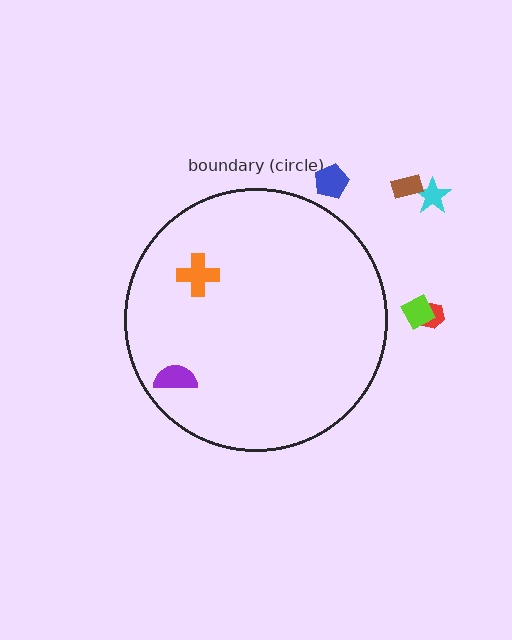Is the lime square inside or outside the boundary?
Outside.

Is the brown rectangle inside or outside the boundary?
Outside.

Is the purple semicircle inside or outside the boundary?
Inside.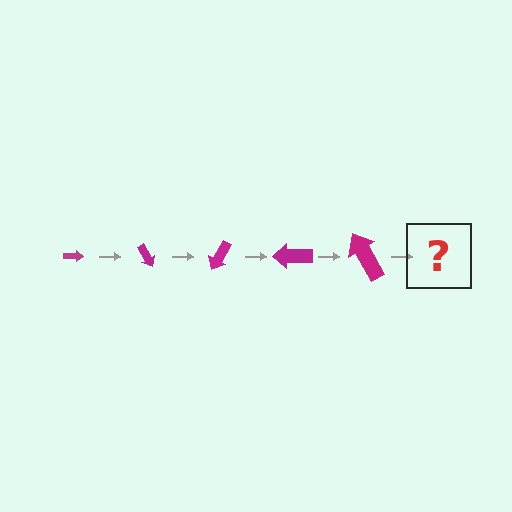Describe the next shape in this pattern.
It should be an arrow, larger than the previous one and rotated 300 degrees from the start.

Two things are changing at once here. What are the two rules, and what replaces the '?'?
The two rules are that the arrow grows larger each step and it rotates 60 degrees each step. The '?' should be an arrow, larger than the previous one and rotated 300 degrees from the start.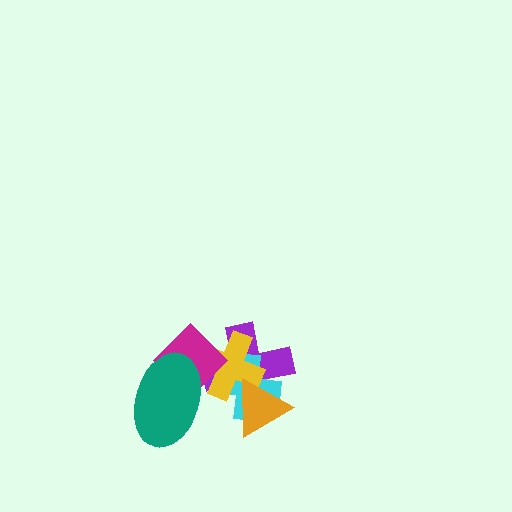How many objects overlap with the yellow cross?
5 objects overlap with the yellow cross.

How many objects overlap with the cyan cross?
4 objects overlap with the cyan cross.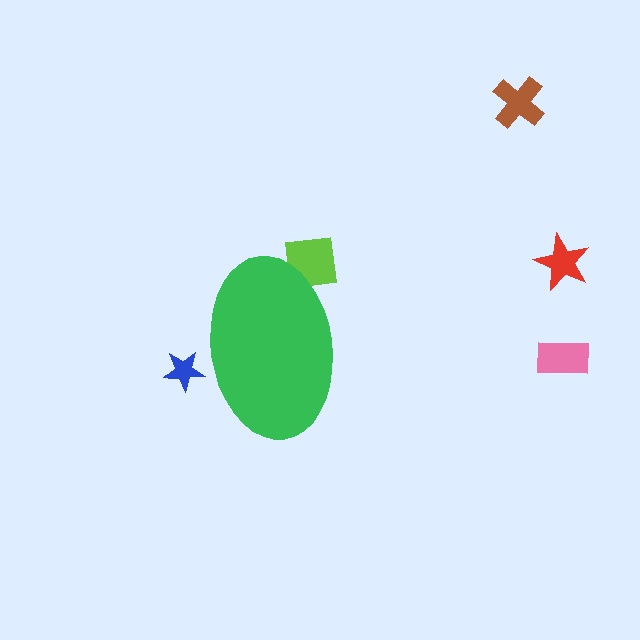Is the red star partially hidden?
No, the red star is fully visible.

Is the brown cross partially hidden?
No, the brown cross is fully visible.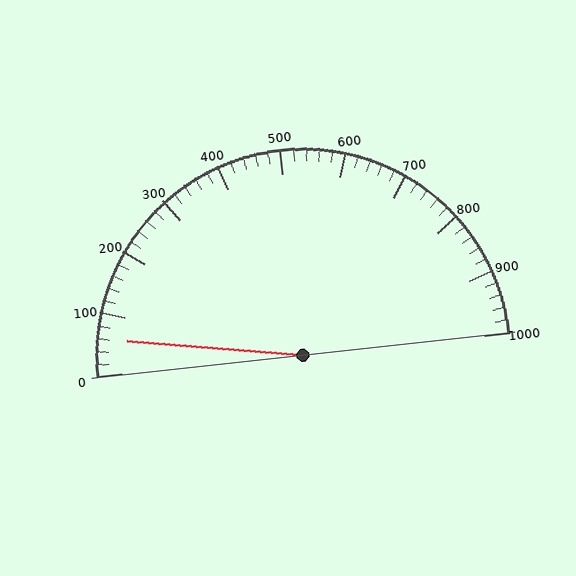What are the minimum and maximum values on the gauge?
The gauge ranges from 0 to 1000.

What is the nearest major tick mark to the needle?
The nearest major tick mark is 100.